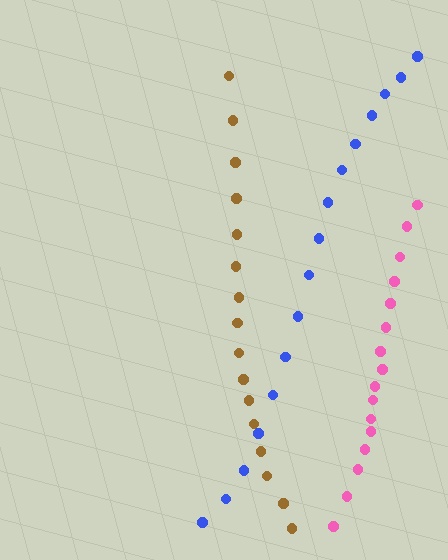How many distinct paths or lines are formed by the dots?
There are 3 distinct paths.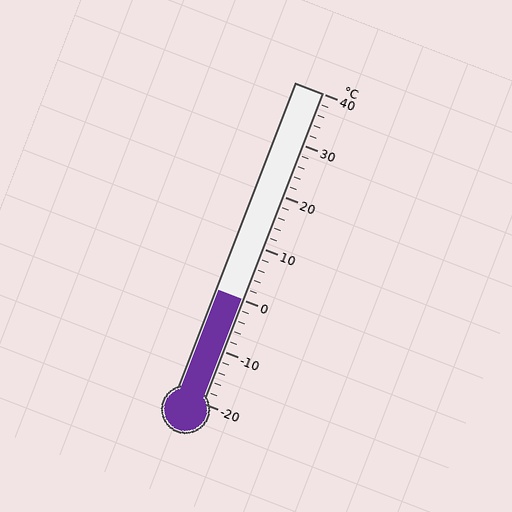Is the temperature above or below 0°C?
The temperature is at 0°C.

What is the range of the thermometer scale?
The thermometer scale ranges from -20°C to 40°C.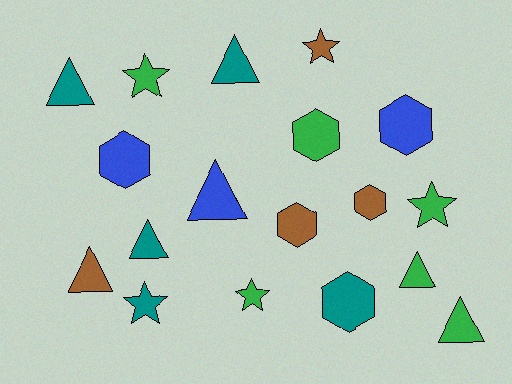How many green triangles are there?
There are 2 green triangles.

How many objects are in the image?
There are 18 objects.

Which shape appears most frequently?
Triangle, with 7 objects.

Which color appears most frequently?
Green, with 6 objects.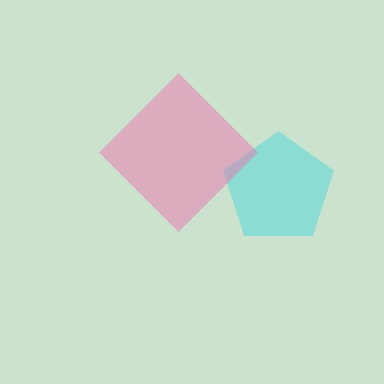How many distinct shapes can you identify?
There are 2 distinct shapes: a cyan pentagon, a pink diamond.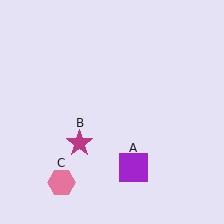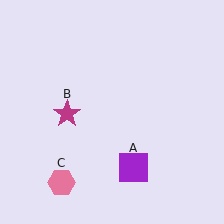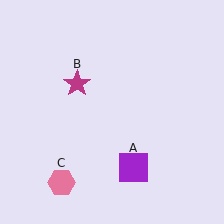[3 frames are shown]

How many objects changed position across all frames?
1 object changed position: magenta star (object B).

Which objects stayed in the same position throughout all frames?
Purple square (object A) and pink hexagon (object C) remained stationary.